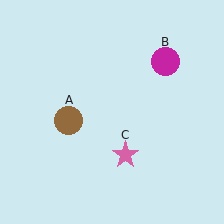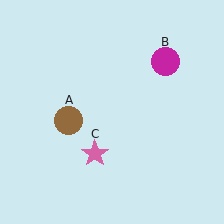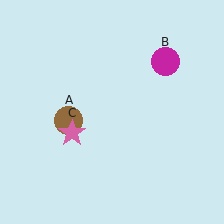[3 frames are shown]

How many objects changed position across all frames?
1 object changed position: pink star (object C).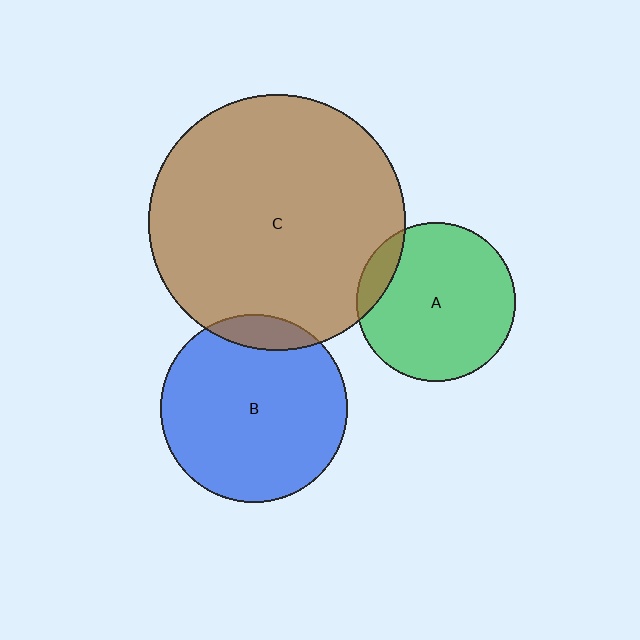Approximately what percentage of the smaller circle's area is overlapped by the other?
Approximately 10%.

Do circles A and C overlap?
Yes.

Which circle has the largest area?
Circle C (brown).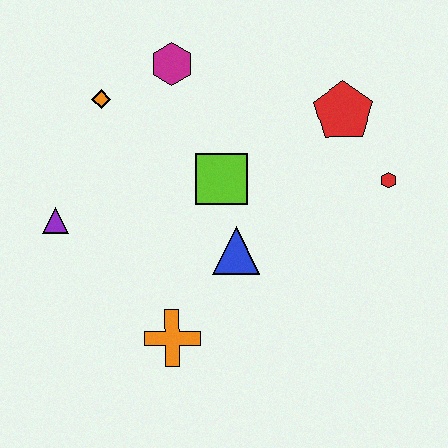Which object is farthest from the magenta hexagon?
The orange cross is farthest from the magenta hexagon.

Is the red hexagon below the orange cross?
No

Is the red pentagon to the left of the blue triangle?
No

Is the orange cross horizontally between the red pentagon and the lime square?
No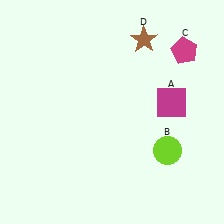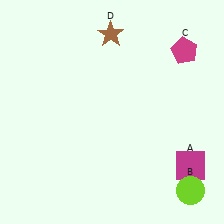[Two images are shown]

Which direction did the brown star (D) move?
The brown star (D) moved left.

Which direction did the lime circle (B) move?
The lime circle (B) moved down.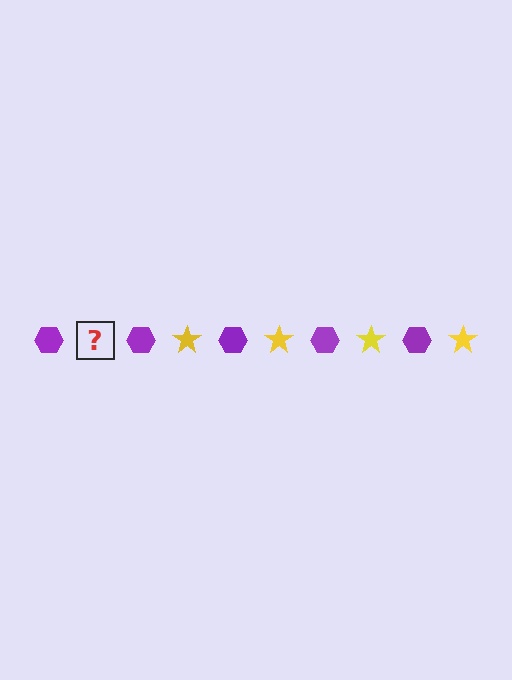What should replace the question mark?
The question mark should be replaced with a yellow star.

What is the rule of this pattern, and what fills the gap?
The rule is that the pattern alternates between purple hexagon and yellow star. The gap should be filled with a yellow star.